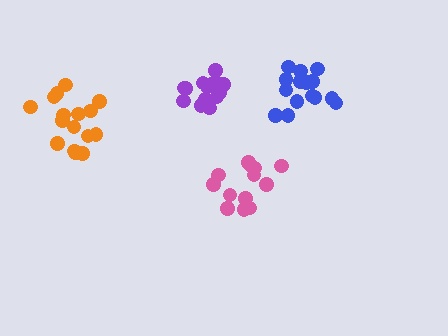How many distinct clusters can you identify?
There are 4 distinct clusters.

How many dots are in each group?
Group 1: 15 dots, Group 2: 16 dots, Group 3: 13 dots, Group 4: 14 dots (58 total).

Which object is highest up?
The purple cluster is topmost.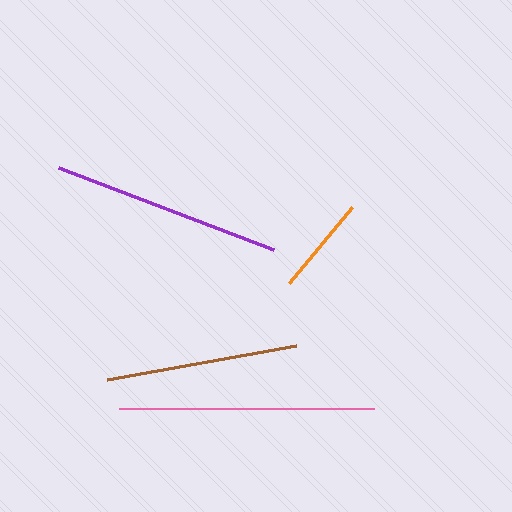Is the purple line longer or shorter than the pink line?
The pink line is longer than the purple line.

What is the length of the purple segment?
The purple segment is approximately 230 pixels long.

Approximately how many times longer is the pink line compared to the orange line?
The pink line is approximately 2.6 times the length of the orange line.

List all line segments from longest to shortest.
From longest to shortest: pink, purple, brown, orange.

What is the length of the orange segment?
The orange segment is approximately 98 pixels long.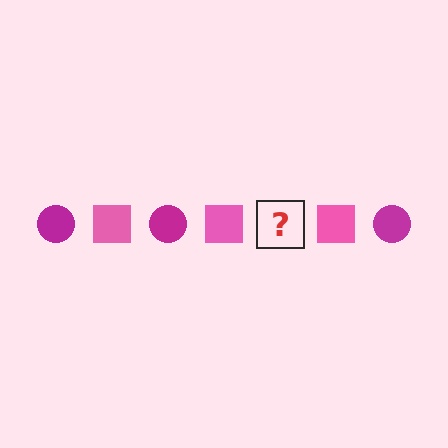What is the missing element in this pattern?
The missing element is a magenta circle.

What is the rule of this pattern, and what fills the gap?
The rule is that the pattern alternates between magenta circle and pink square. The gap should be filled with a magenta circle.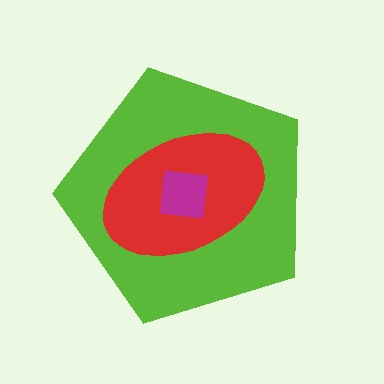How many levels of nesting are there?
3.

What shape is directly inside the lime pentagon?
The red ellipse.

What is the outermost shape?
The lime pentagon.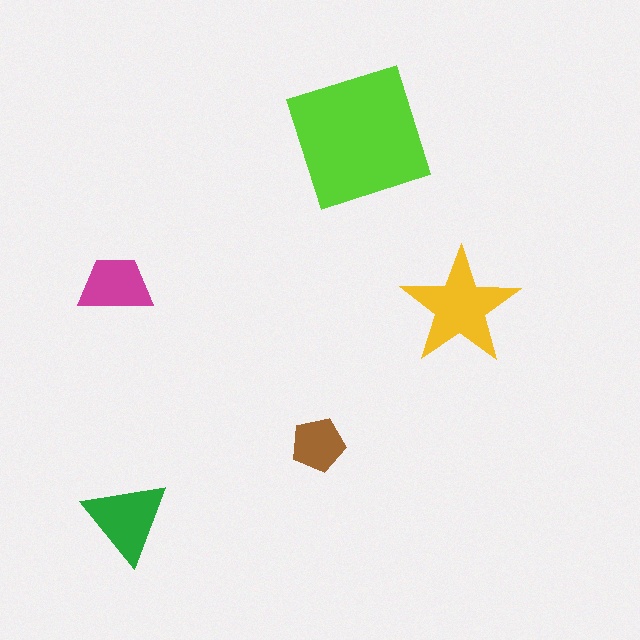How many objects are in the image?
There are 5 objects in the image.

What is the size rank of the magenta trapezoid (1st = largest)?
4th.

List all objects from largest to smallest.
The lime square, the yellow star, the green triangle, the magenta trapezoid, the brown pentagon.